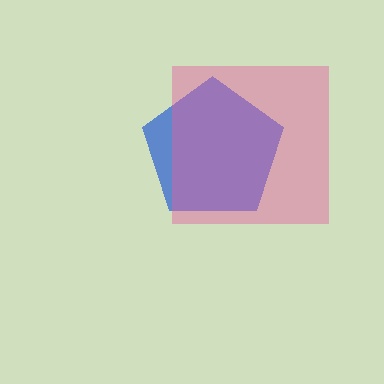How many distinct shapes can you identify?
There are 2 distinct shapes: a blue pentagon, a pink square.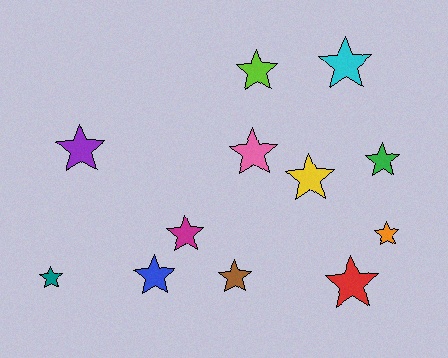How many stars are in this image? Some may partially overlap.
There are 12 stars.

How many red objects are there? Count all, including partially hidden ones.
There is 1 red object.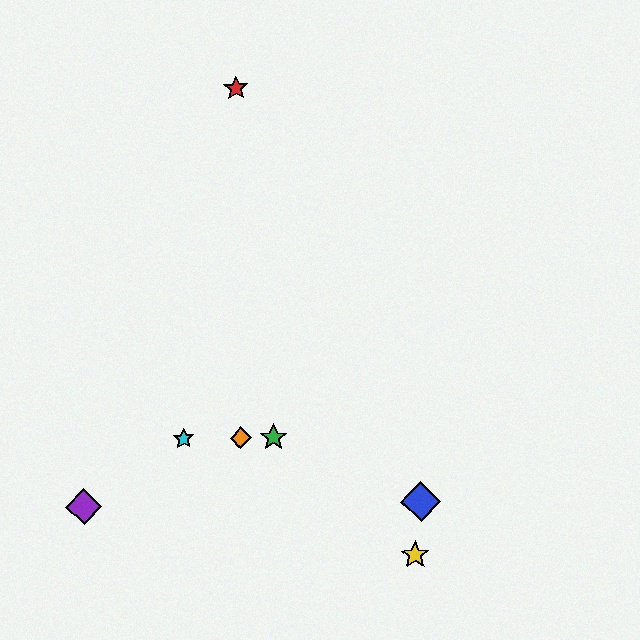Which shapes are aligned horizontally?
The green star, the orange diamond, the cyan star are aligned horizontally.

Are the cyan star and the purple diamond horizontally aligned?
No, the cyan star is at y≈439 and the purple diamond is at y≈507.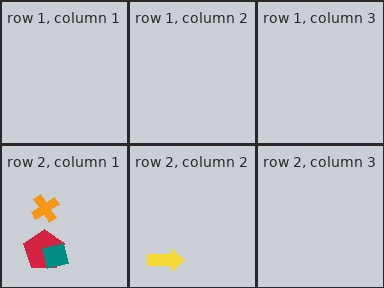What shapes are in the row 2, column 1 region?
The red pentagon, the orange cross, the teal square.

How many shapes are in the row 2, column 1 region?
3.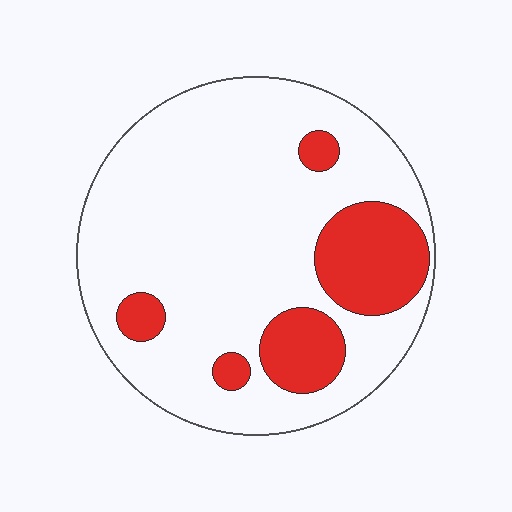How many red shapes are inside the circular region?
5.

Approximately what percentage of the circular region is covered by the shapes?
Approximately 20%.